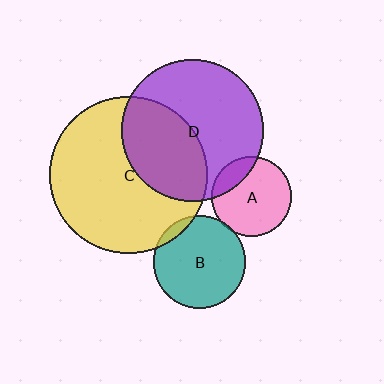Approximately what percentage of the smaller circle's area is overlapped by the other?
Approximately 5%.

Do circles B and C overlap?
Yes.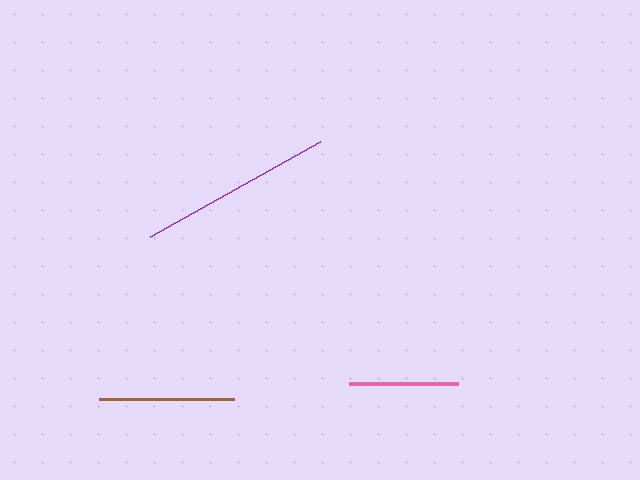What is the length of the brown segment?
The brown segment is approximately 135 pixels long.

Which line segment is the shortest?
The pink line is the shortest at approximately 110 pixels.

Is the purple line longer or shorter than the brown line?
The purple line is longer than the brown line.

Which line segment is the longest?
The purple line is the longest at approximately 195 pixels.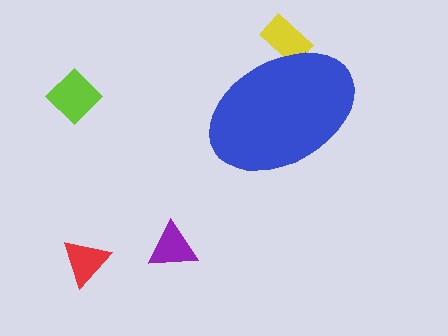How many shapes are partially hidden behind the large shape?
1 shape is partially hidden.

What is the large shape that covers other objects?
A blue ellipse.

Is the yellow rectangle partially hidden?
Yes, the yellow rectangle is partially hidden behind the blue ellipse.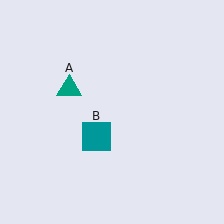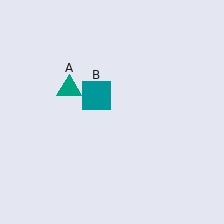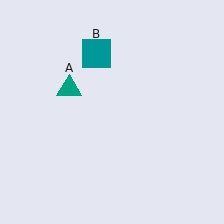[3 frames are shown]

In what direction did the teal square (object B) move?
The teal square (object B) moved up.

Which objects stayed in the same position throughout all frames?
Teal triangle (object A) remained stationary.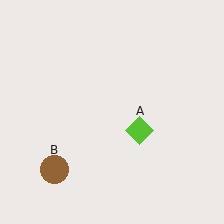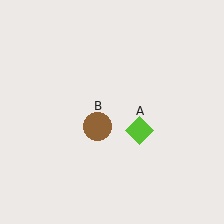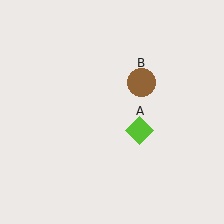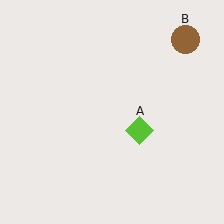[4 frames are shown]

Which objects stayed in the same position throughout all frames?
Lime diamond (object A) remained stationary.